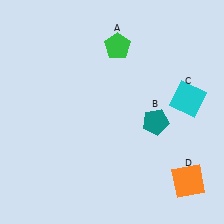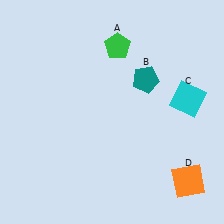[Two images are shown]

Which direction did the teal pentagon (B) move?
The teal pentagon (B) moved up.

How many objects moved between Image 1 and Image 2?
1 object moved between the two images.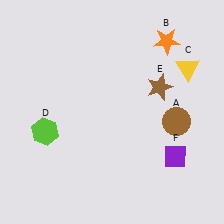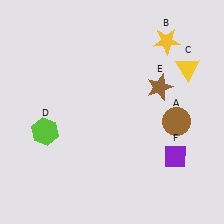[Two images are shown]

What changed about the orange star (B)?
In Image 1, B is orange. In Image 2, it changed to yellow.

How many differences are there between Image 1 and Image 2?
There is 1 difference between the two images.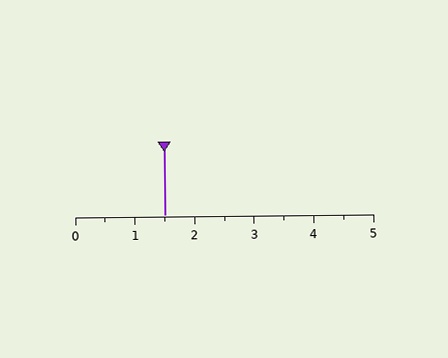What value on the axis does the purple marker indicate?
The marker indicates approximately 1.5.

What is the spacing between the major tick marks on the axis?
The major ticks are spaced 1 apart.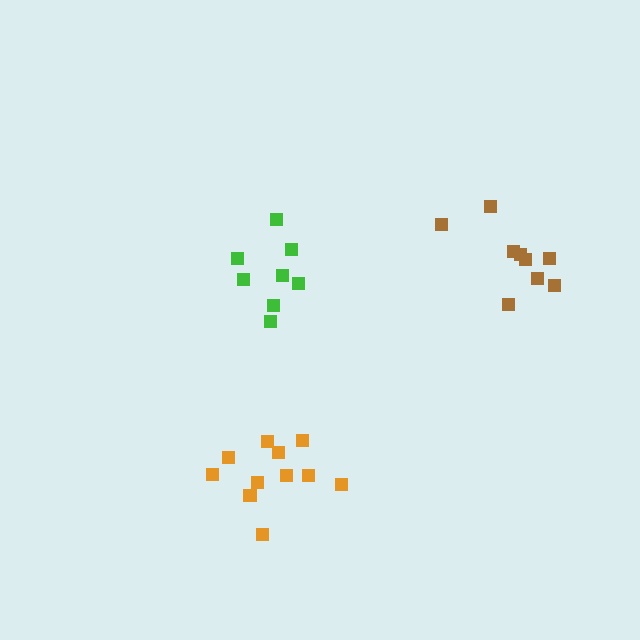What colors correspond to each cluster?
The clusters are colored: green, orange, brown.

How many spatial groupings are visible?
There are 3 spatial groupings.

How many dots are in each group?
Group 1: 8 dots, Group 2: 11 dots, Group 3: 9 dots (28 total).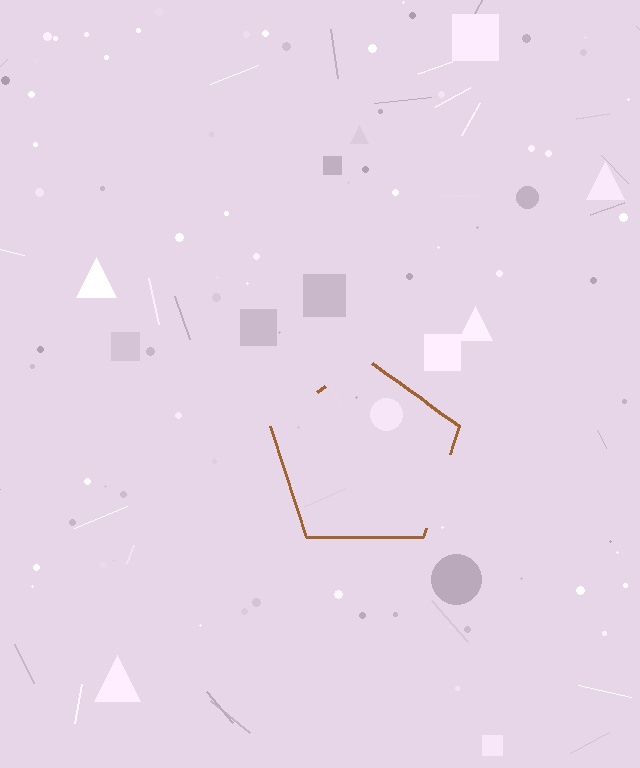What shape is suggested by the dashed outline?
The dashed outline suggests a pentagon.